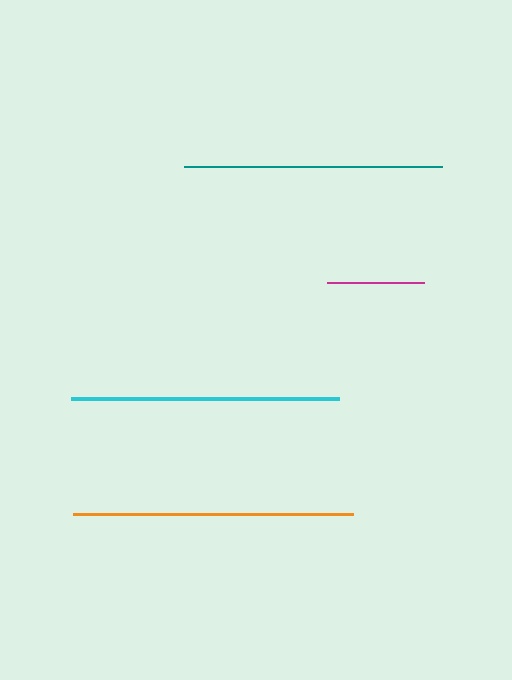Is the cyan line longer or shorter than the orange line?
The orange line is longer than the cyan line.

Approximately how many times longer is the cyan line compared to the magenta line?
The cyan line is approximately 2.8 times the length of the magenta line.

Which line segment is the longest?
The orange line is the longest at approximately 280 pixels.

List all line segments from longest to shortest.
From longest to shortest: orange, cyan, teal, magenta.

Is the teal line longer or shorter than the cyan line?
The cyan line is longer than the teal line.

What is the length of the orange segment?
The orange segment is approximately 280 pixels long.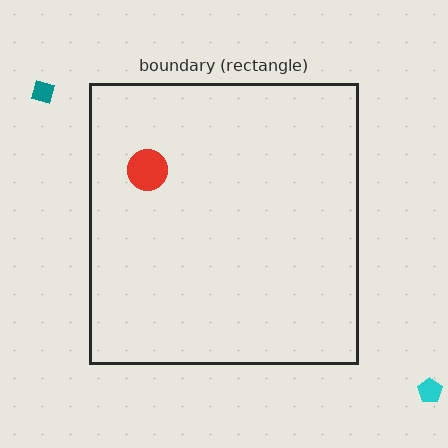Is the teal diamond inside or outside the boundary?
Outside.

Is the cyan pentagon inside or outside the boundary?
Outside.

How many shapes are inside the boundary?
1 inside, 2 outside.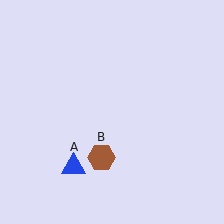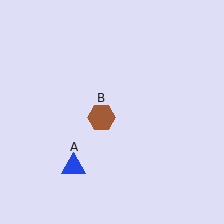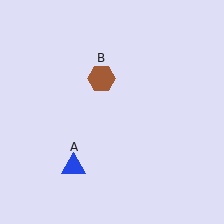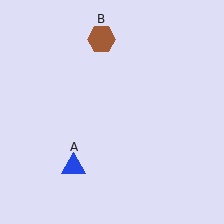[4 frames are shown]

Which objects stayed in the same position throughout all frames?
Blue triangle (object A) remained stationary.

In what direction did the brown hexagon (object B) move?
The brown hexagon (object B) moved up.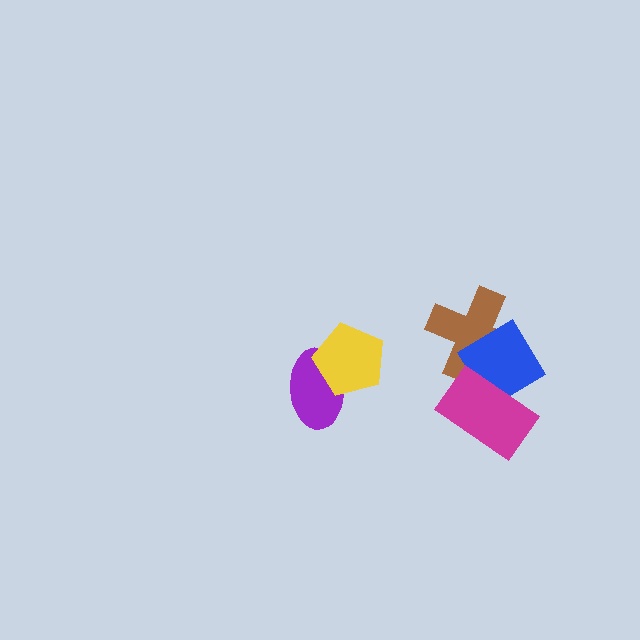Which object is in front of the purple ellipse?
The yellow pentagon is in front of the purple ellipse.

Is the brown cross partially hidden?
Yes, it is partially covered by another shape.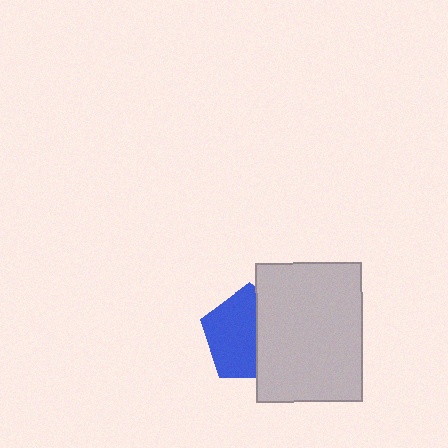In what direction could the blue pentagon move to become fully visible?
The blue pentagon could move left. That would shift it out from behind the light gray rectangle entirely.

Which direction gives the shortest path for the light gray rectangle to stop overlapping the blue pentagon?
Moving right gives the shortest separation.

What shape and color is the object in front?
The object in front is a light gray rectangle.